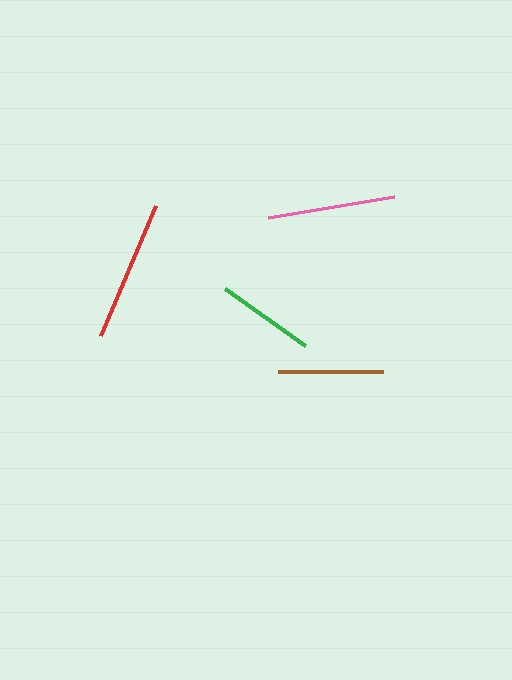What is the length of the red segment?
The red segment is approximately 141 pixels long.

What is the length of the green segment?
The green segment is approximately 98 pixels long.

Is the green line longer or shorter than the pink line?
The pink line is longer than the green line.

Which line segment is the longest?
The red line is the longest at approximately 141 pixels.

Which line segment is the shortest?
The green line is the shortest at approximately 98 pixels.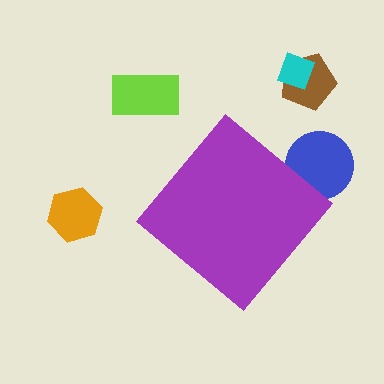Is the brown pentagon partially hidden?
No, the brown pentagon is fully visible.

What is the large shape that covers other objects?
A purple diamond.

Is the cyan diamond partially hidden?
No, the cyan diamond is fully visible.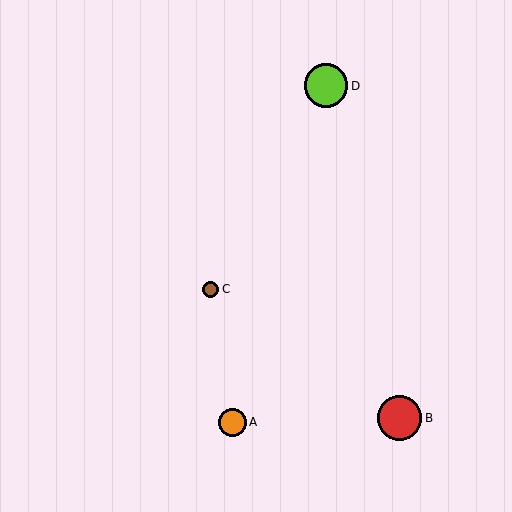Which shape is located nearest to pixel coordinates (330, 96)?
The lime circle (labeled D) at (326, 86) is nearest to that location.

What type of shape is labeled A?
Shape A is an orange circle.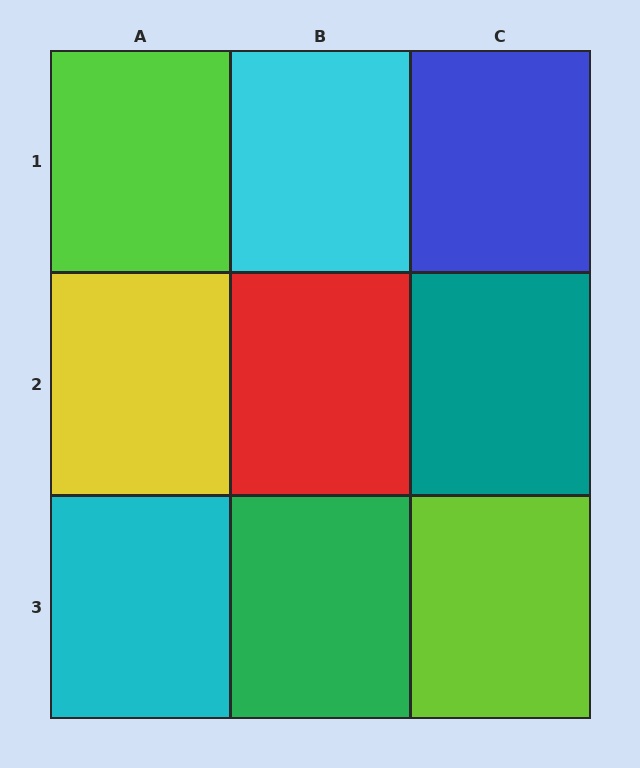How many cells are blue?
1 cell is blue.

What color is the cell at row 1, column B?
Cyan.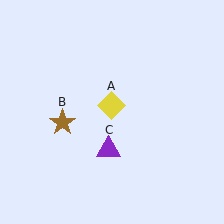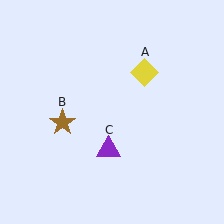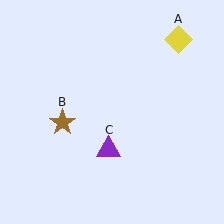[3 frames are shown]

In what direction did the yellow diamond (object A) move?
The yellow diamond (object A) moved up and to the right.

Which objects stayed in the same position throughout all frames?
Brown star (object B) and purple triangle (object C) remained stationary.